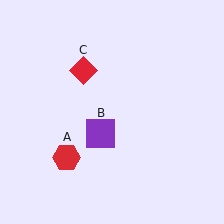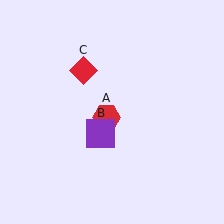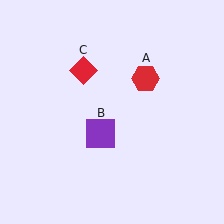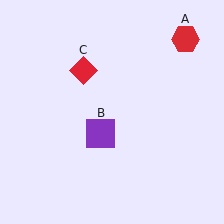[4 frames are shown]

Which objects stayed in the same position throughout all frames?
Purple square (object B) and red diamond (object C) remained stationary.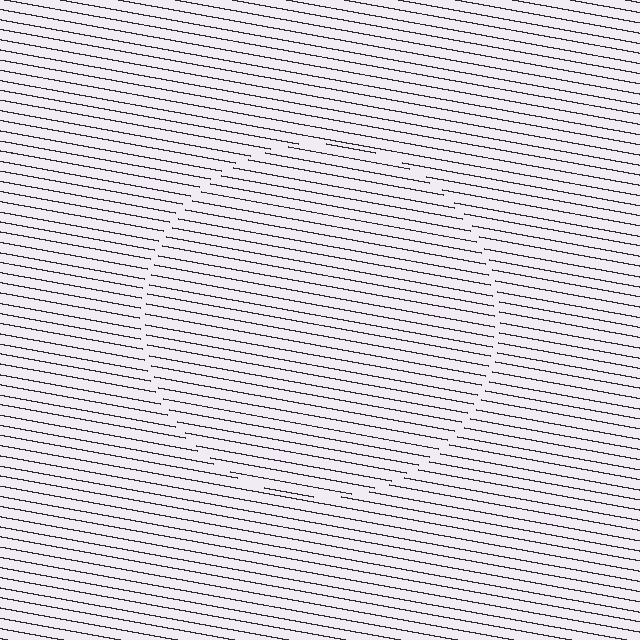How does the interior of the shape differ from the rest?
The interior of the shape contains the same grating, shifted by half a period — the contour is defined by the phase discontinuity where line-ends from the inner and outer gratings abut.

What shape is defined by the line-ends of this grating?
An illusory circle. The interior of the shape contains the same grating, shifted by half a period — the contour is defined by the phase discontinuity where line-ends from the inner and outer gratings abut.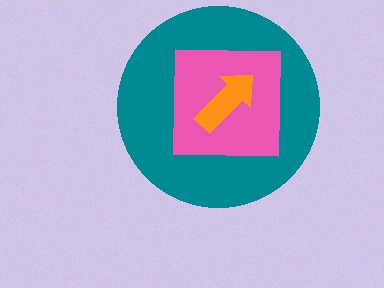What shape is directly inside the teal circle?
The pink square.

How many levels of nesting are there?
3.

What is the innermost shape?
The orange arrow.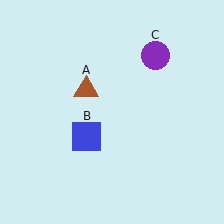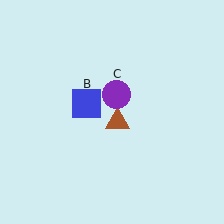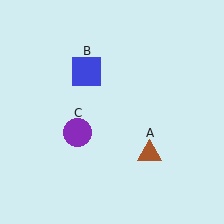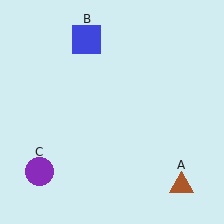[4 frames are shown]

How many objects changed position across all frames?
3 objects changed position: brown triangle (object A), blue square (object B), purple circle (object C).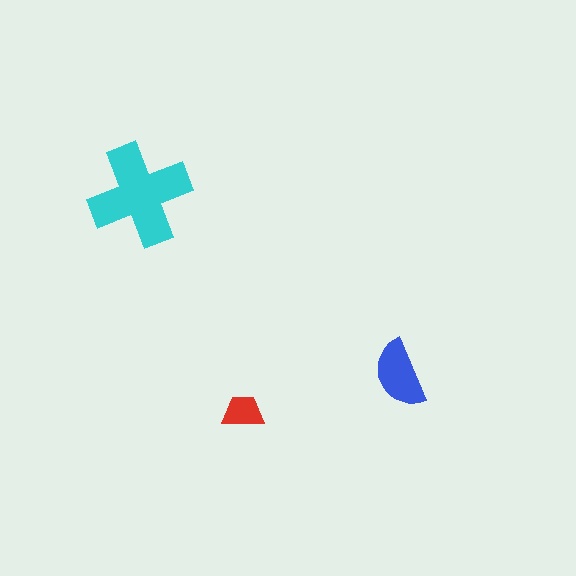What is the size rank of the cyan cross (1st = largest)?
1st.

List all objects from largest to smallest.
The cyan cross, the blue semicircle, the red trapezoid.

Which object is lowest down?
The red trapezoid is bottommost.